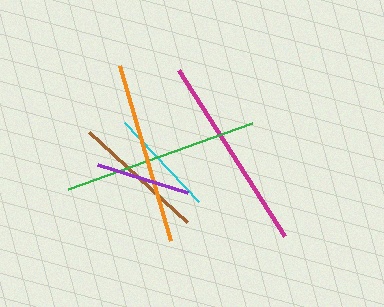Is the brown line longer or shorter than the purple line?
The brown line is longer than the purple line.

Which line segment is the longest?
The magenta line is the longest at approximately 197 pixels.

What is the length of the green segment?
The green segment is approximately 195 pixels long.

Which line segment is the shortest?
The purple line is the shortest at approximately 94 pixels.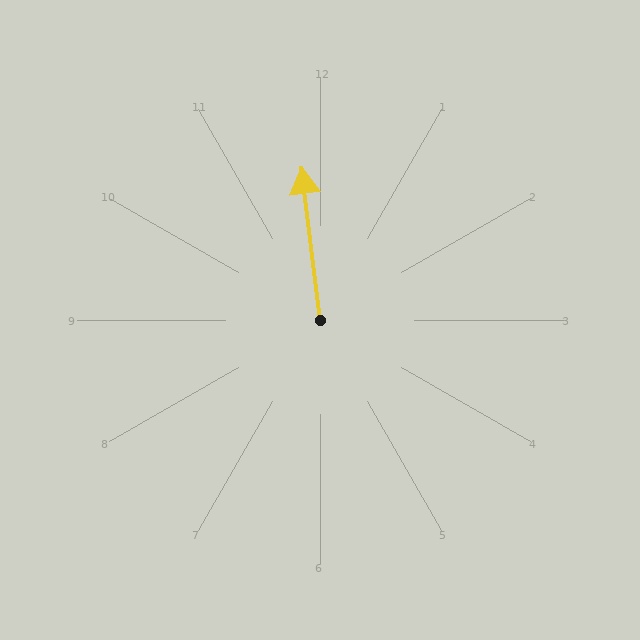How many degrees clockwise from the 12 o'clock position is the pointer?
Approximately 353 degrees.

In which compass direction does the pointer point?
North.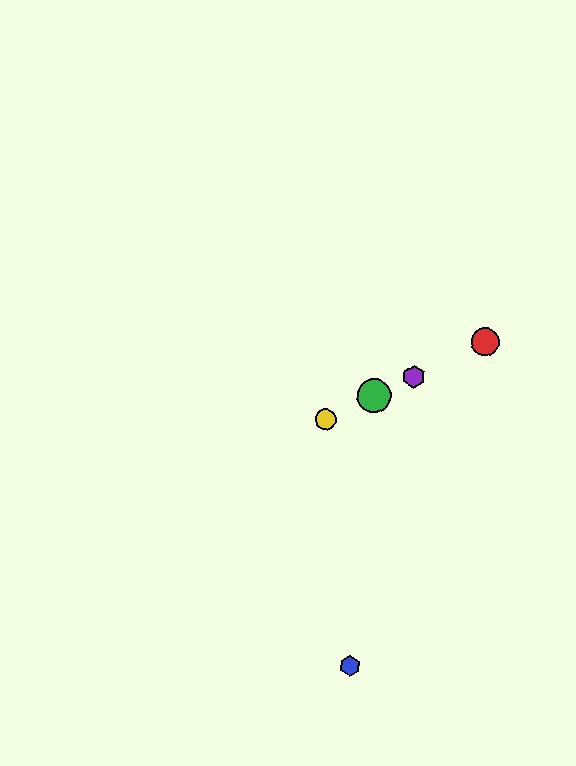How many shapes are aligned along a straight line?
4 shapes (the red circle, the green circle, the yellow circle, the purple hexagon) are aligned along a straight line.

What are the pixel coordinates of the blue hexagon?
The blue hexagon is at (350, 666).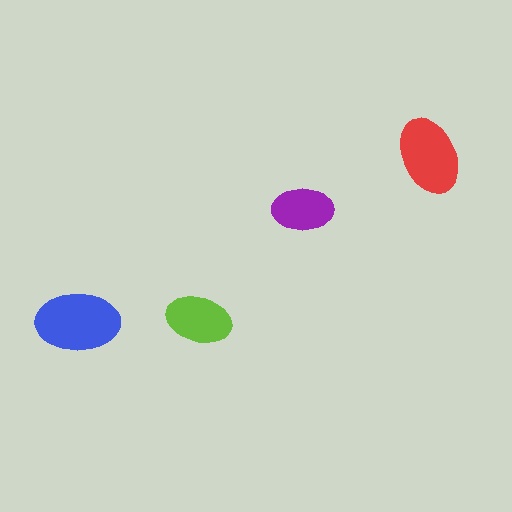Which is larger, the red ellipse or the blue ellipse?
The blue one.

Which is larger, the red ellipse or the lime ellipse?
The red one.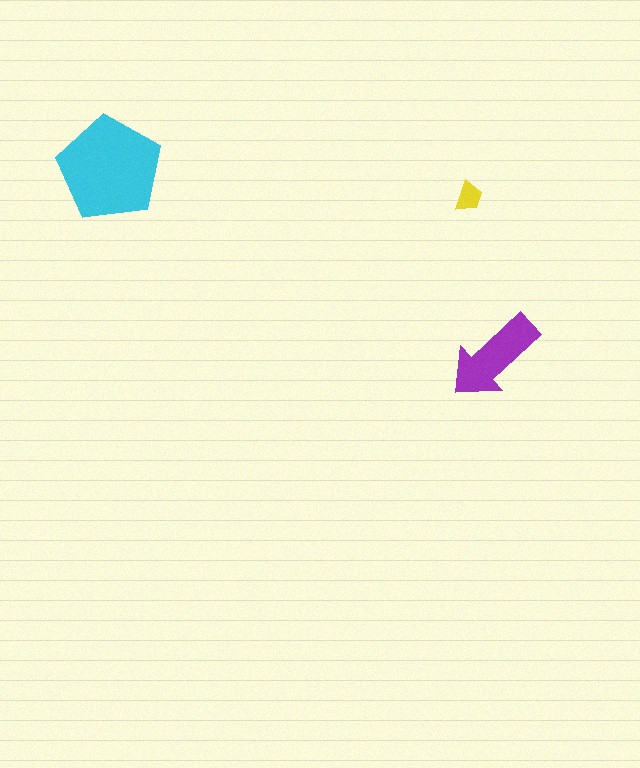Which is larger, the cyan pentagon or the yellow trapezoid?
The cyan pentagon.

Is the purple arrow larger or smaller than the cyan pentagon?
Smaller.